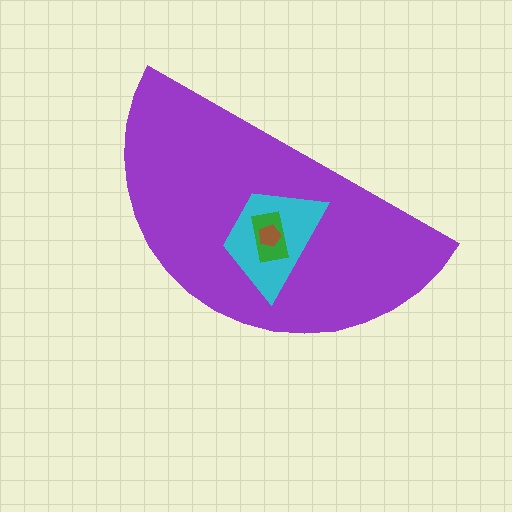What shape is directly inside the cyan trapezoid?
The green rectangle.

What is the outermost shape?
The purple semicircle.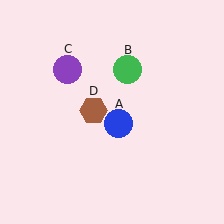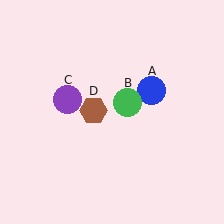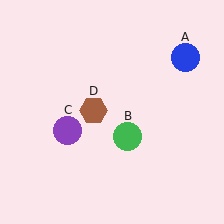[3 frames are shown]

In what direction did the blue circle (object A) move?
The blue circle (object A) moved up and to the right.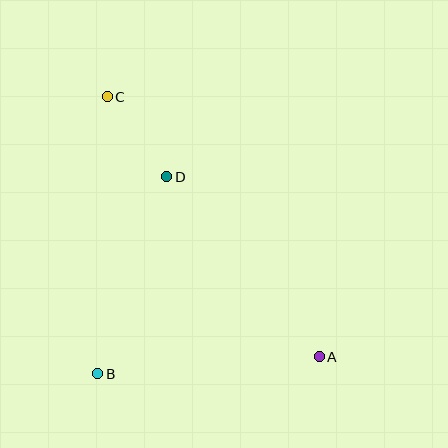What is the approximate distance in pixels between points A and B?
The distance between A and B is approximately 223 pixels.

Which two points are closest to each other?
Points C and D are closest to each other.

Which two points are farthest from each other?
Points A and C are farthest from each other.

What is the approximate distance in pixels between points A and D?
The distance between A and D is approximately 236 pixels.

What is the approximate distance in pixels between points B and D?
The distance between B and D is approximately 209 pixels.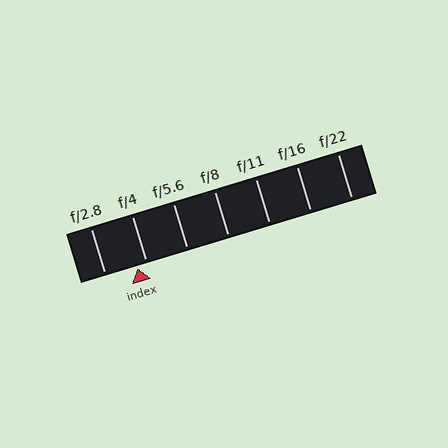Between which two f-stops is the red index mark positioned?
The index mark is between f/2.8 and f/4.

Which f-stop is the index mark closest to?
The index mark is closest to f/4.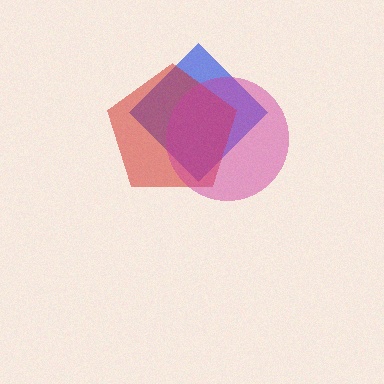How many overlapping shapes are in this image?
There are 3 overlapping shapes in the image.